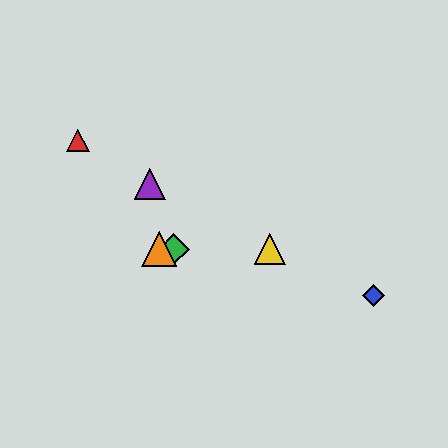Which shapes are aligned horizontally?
The green diamond, the yellow triangle, the orange triangle are aligned horizontally.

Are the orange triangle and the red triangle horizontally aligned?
No, the orange triangle is at y≈249 and the red triangle is at y≈140.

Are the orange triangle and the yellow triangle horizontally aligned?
Yes, both are at y≈249.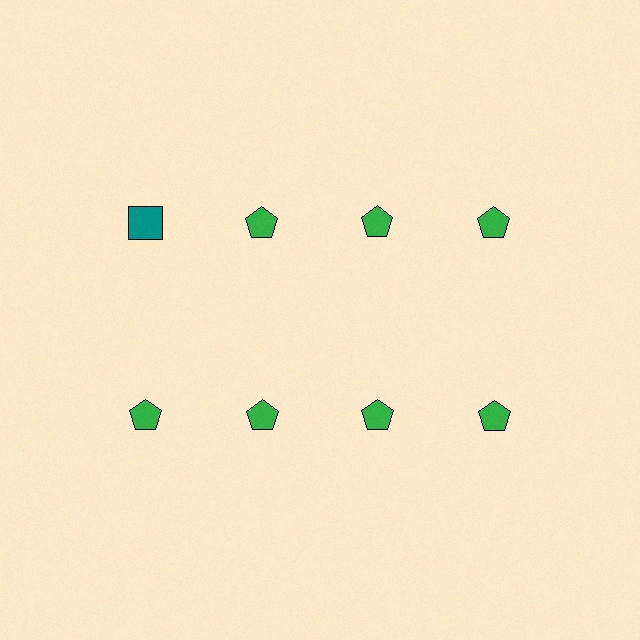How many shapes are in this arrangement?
There are 8 shapes arranged in a grid pattern.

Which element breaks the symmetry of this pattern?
The teal square in the top row, leftmost column breaks the symmetry. All other shapes are green pentagons.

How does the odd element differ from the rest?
It differs in both color (teal instead of green) and shape (square instead of pentagon).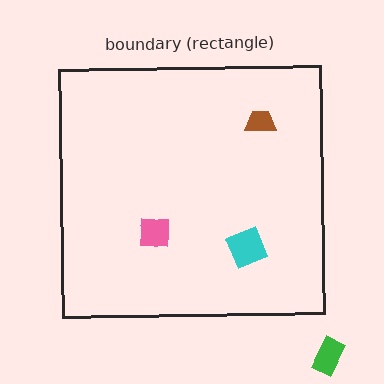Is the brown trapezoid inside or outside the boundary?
Inside.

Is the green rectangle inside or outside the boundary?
Outside.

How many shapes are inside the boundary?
3 inside, 1 outside.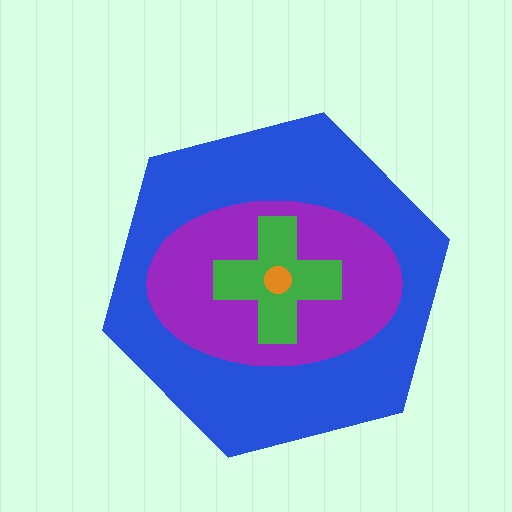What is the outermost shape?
The blue hexagon.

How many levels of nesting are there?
4.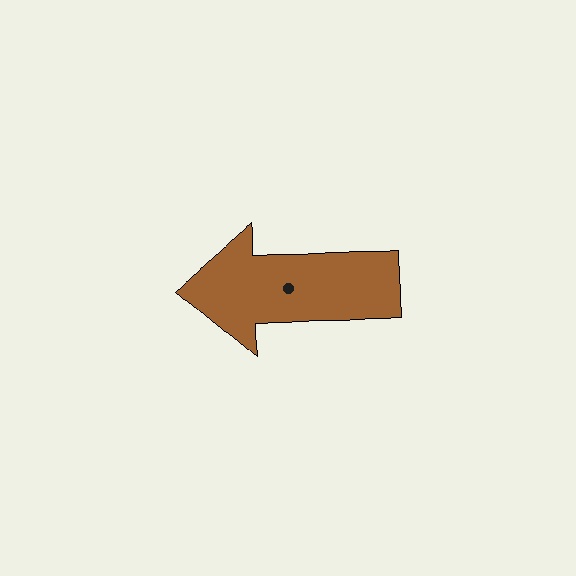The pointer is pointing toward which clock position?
Roughly 9 o'clock.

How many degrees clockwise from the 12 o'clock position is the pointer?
Approximately 269 degrees.